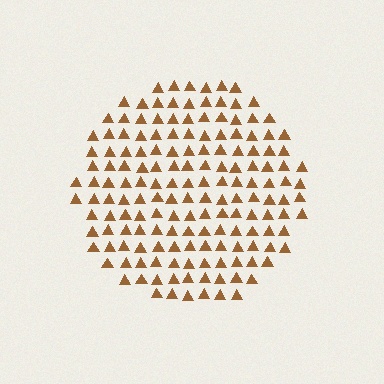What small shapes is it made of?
It is made of small triangles.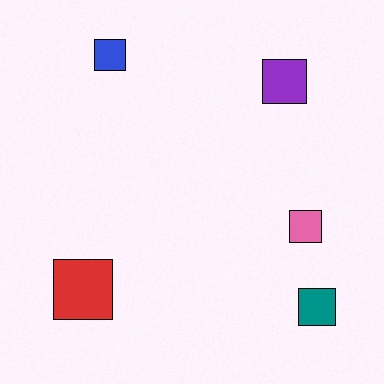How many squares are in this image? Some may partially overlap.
There are 5 squares.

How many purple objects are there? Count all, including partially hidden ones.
There is 1 purple object.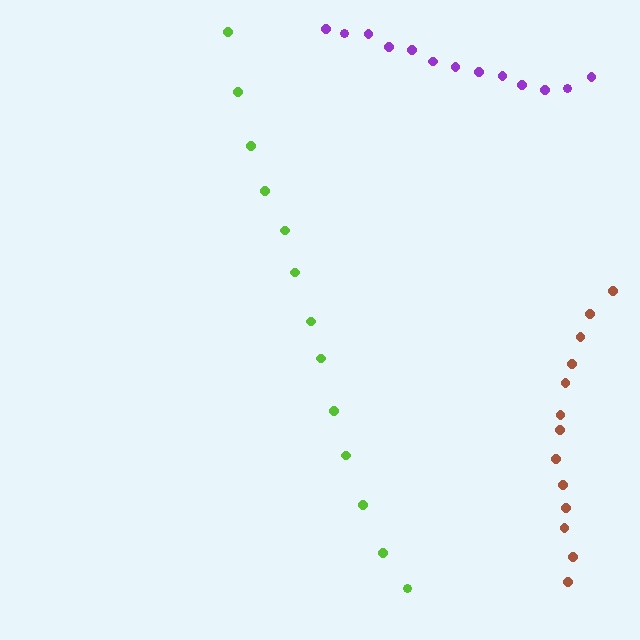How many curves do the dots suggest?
There are 3 distinct paths.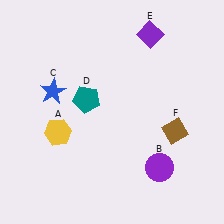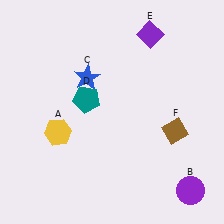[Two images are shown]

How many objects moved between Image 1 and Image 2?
2 objects moved between the two images.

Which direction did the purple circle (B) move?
The purple circle (B) moved right.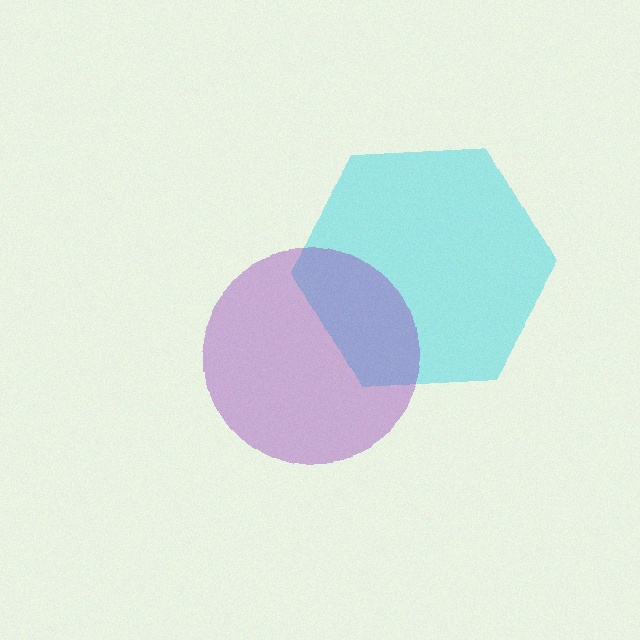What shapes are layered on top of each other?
The layered shapes are: a cyan hexagon, a purple circle.